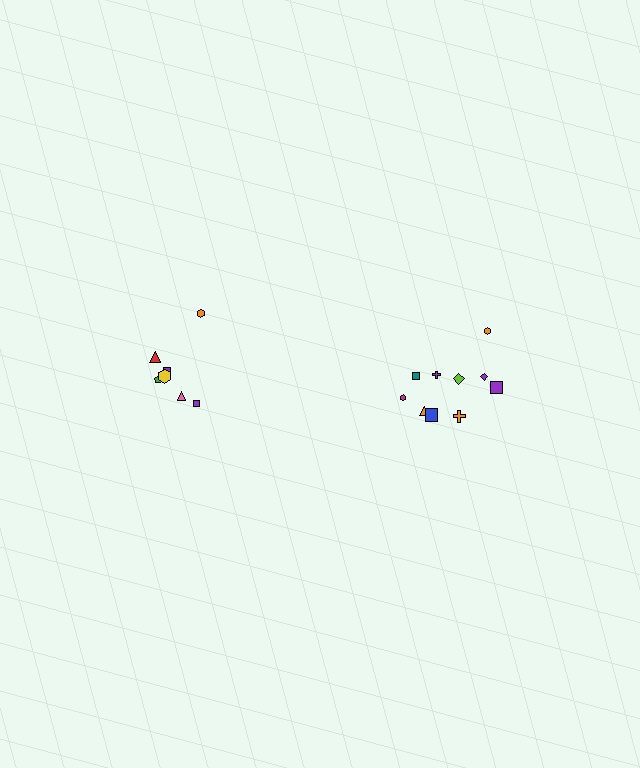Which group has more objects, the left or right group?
The right group.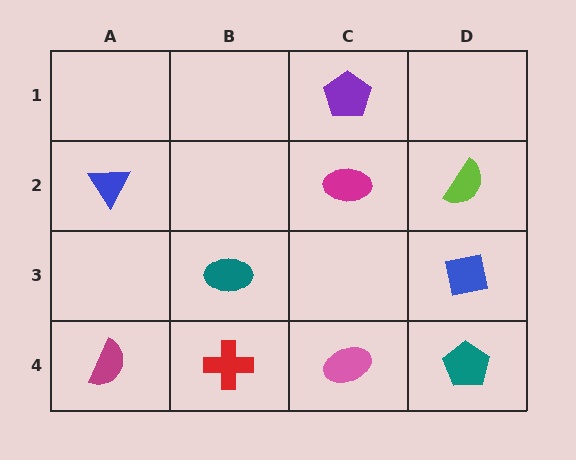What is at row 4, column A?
A magenta semicircle.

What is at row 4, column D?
A teal pentagon.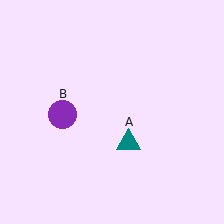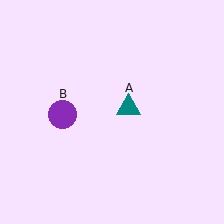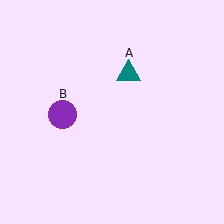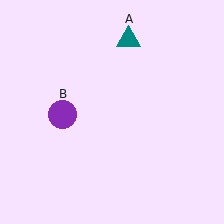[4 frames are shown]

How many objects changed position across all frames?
1 object changed position: teal triangle (object A).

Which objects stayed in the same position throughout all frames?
Purple circle (object B) remained stationary.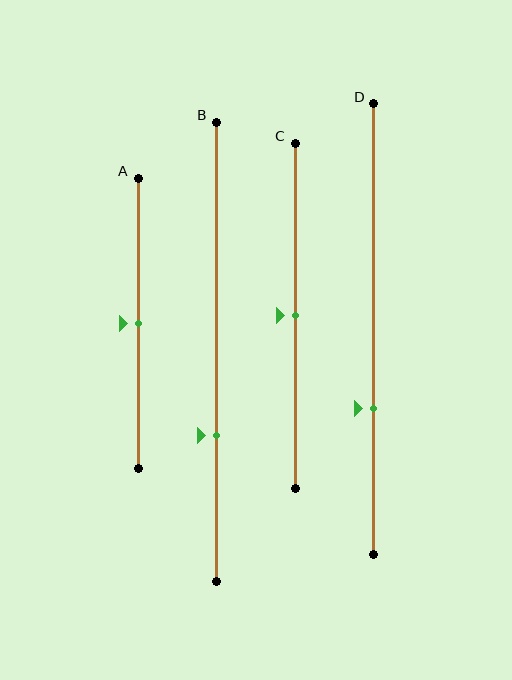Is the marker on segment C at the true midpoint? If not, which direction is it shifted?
Yes, the marker on segment C is at the true midpoint.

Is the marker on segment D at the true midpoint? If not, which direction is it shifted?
No, the marker on segment D is shifted downward by about 18% of the segment length.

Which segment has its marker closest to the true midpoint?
Segment A has its marker closest to the true midpoint.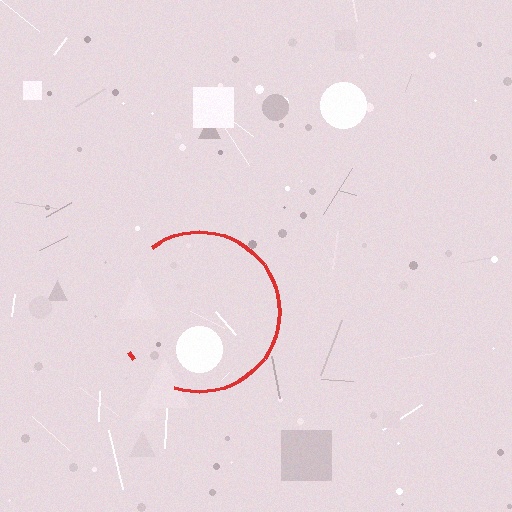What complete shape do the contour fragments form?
The contour fragments form a circle.